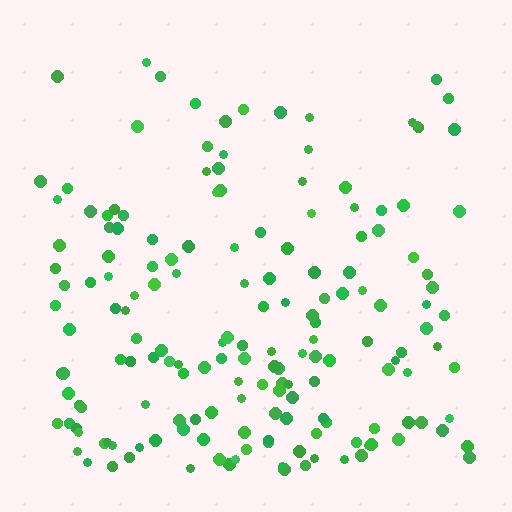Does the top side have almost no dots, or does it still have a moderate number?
Still a moderate number, just noticeably fewer than the bottom.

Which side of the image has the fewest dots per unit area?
The top.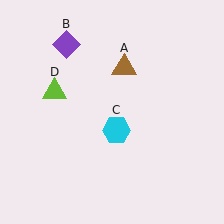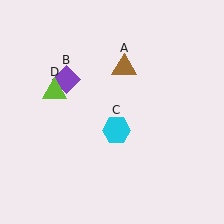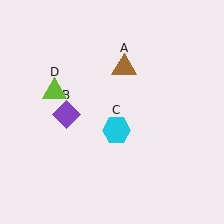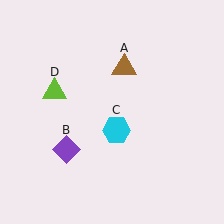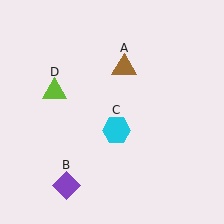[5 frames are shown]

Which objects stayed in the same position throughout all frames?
Brown triangle (object A) and cyan hexagon (object C) and lime triangle (object D) remained stationary.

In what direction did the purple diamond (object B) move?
The purple diamond (object B) moved down.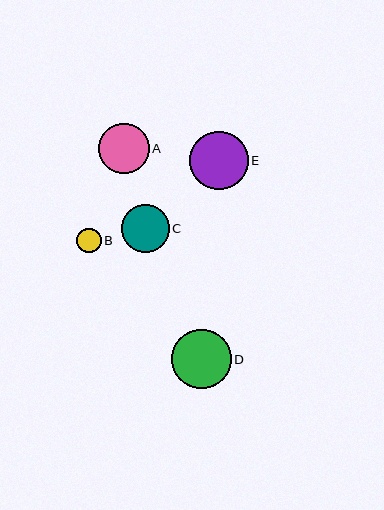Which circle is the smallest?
Circle B is the smallest with a size of approximately 24 pixels.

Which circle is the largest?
Circle D is the largest with a size of approximately 59 pixels.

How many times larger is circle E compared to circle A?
Circle E is approximately 1.2 times the size of circle A.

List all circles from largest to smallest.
From largest to smallest: D, E, A, C, B.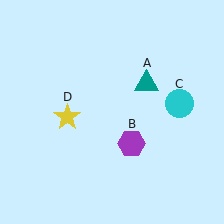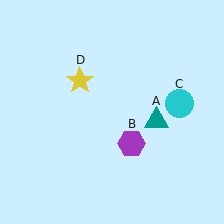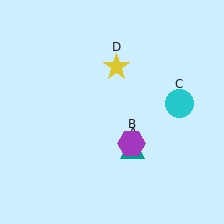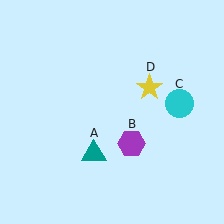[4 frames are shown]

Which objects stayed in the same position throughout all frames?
Purple hexagon (object B) and cyan circle (object C) remained stationary.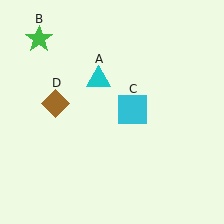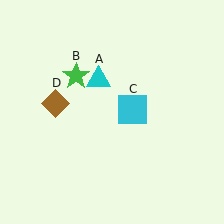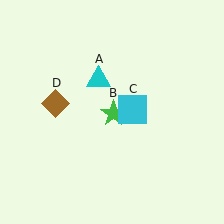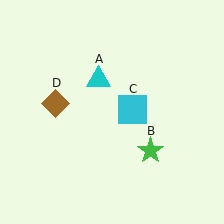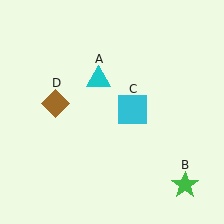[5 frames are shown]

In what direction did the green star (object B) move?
The green star (object B) moved down and to the right.